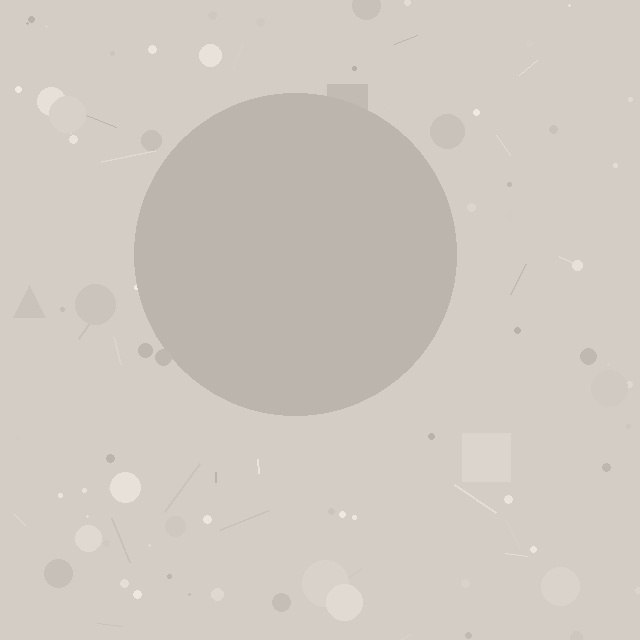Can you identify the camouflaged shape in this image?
The camouflaged shape is a circle.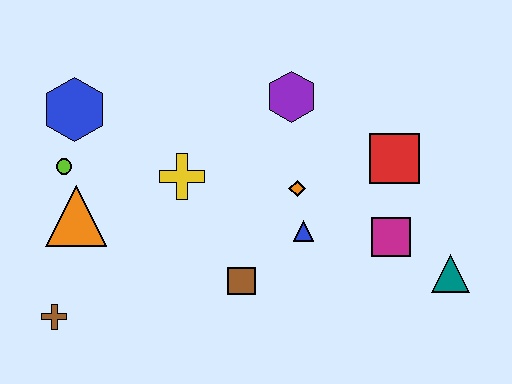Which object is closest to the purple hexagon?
The orange diamond is closest to the purple hexagon.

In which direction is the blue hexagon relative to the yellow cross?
The blue hexagon is to the left of the yellow cross.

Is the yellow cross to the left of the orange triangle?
No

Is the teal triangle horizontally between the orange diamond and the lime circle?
No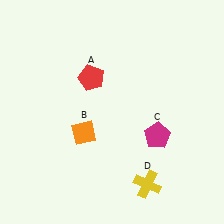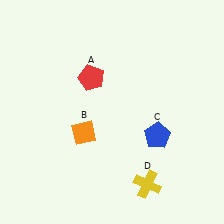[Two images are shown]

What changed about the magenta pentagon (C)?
In Image 1, C is magenta. In Image 2, it changed to blue.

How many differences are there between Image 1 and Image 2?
There is 1 difference between the two images.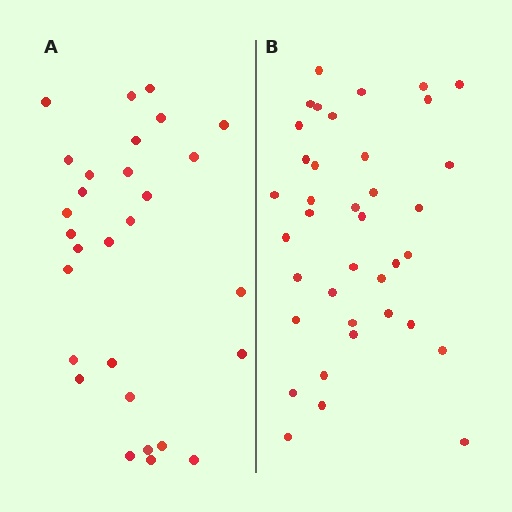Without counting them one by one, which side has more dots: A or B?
Region B (the right region) has more dots.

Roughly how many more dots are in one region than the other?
Region B has roughly 8 or so more dots than region A.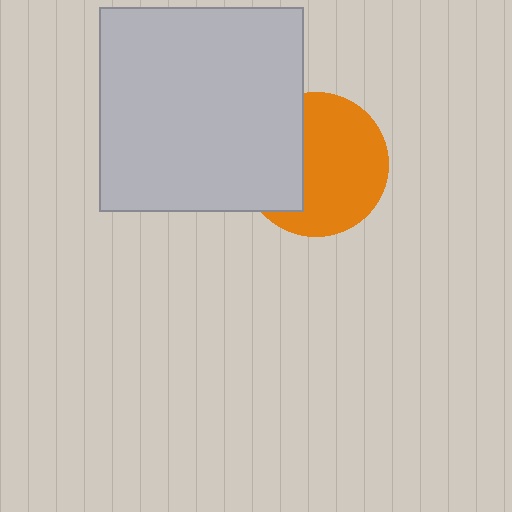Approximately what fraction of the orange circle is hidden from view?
Roughly 35% of the orange circle is hidden behind the light gray square.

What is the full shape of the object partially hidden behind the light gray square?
The partially hidden object is an orange circle.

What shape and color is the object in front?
The object in front is a light gray square.